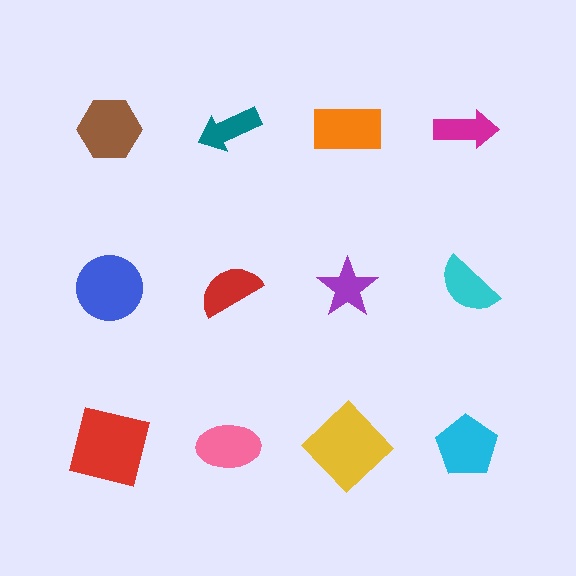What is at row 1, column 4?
A magenta arrow.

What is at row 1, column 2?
A teal arrow.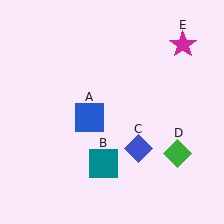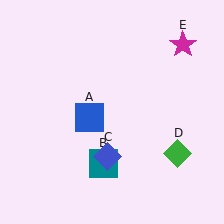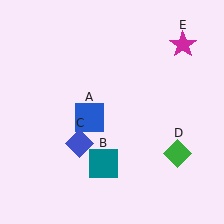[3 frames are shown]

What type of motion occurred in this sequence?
The blue diamond (object C) rotated clockwise around the center of the scene.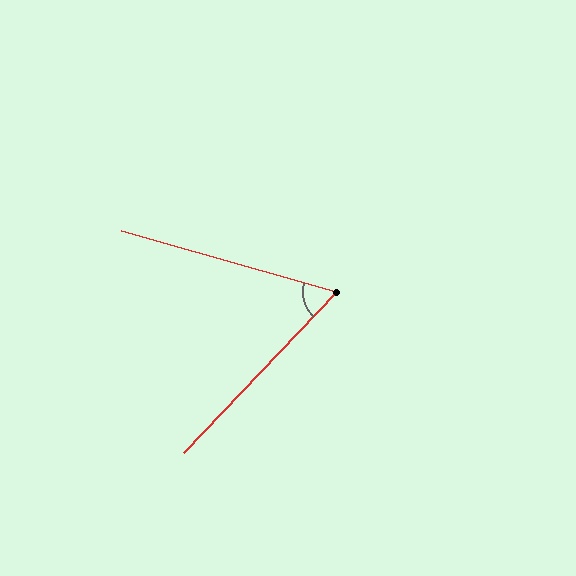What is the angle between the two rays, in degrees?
Approximately 62 degrees.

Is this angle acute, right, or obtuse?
It is acute.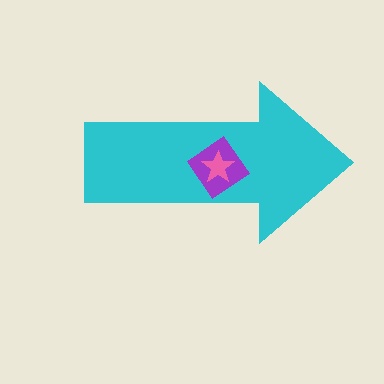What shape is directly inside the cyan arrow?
The purple diamond.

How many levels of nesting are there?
3.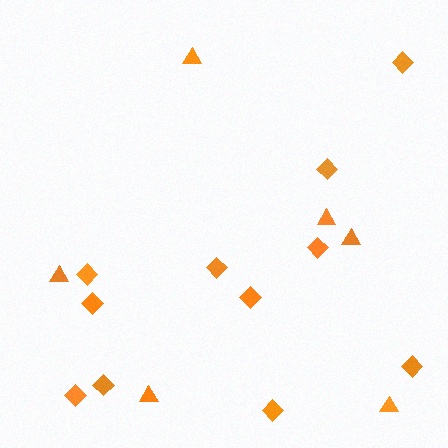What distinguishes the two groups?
There are 2 groups: one group of diamonds (11) and one group of triangles (6).